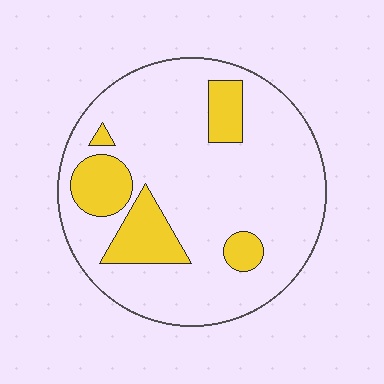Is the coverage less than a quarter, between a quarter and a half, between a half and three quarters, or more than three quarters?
Less than a quarter.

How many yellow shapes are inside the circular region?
5.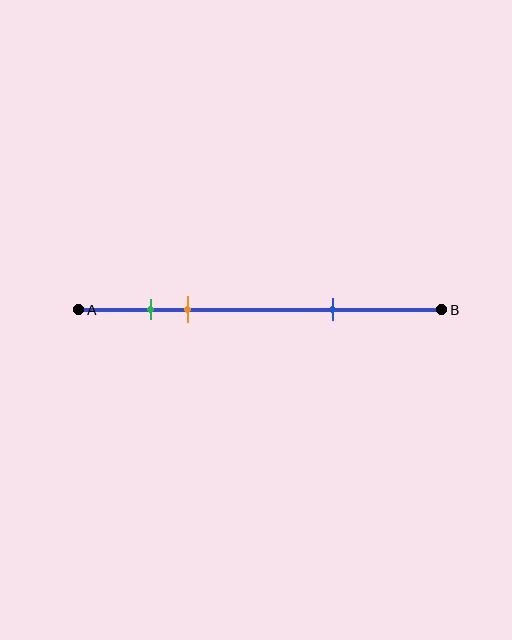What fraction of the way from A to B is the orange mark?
The orange mark is approximately 30% (0.3) of the way from A to B.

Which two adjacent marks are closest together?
The green and orange marks are the closest adjacent pair.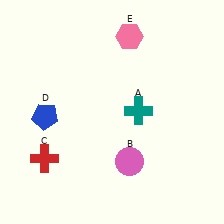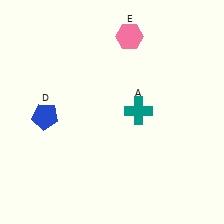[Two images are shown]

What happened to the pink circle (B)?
The pink circle (B) was removed in Image 2. It was in the bottom-right area of Image 1.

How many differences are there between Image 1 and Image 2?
There are 2 differences between the two images.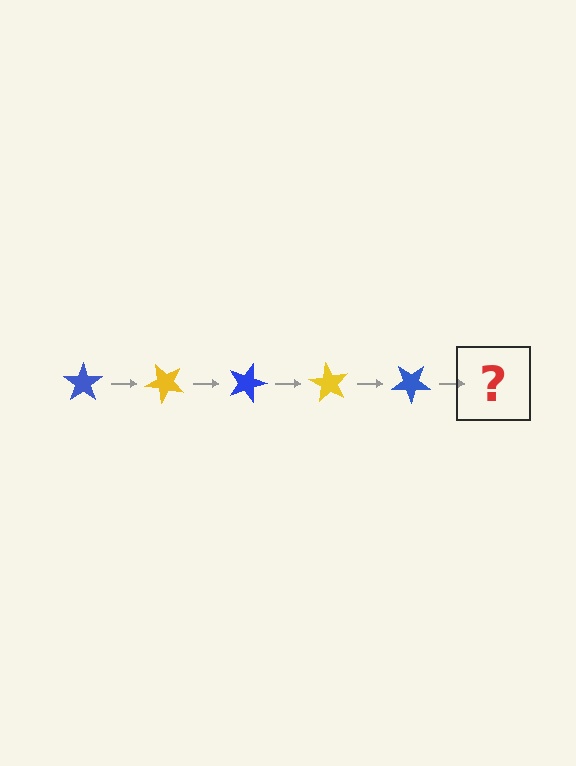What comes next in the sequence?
The next element should be a yellow star, rotated 225 degrees from the start.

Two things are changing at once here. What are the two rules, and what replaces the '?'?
The two rules are that it rotates 45 degrees each step and the color cycles through blue and yellow. The '?' should be a yellow star, rotated 225 degrees from the start.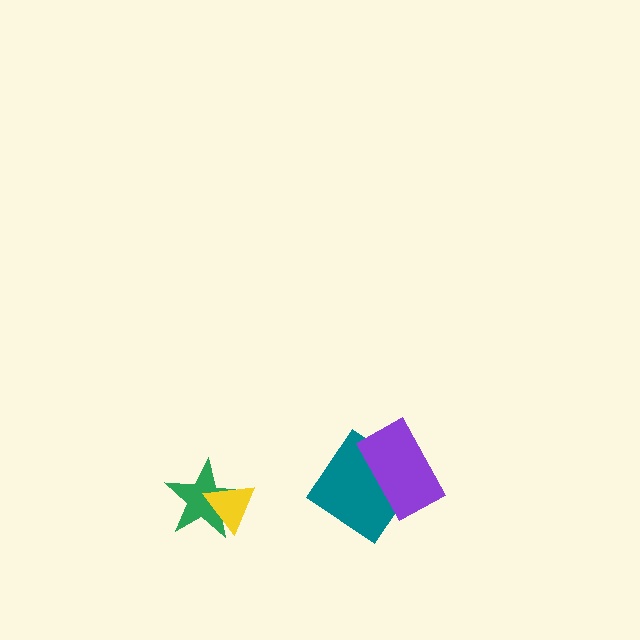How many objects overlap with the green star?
1 object overlaps with the green star.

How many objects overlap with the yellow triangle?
1 object overlaps with the yellow triangle.